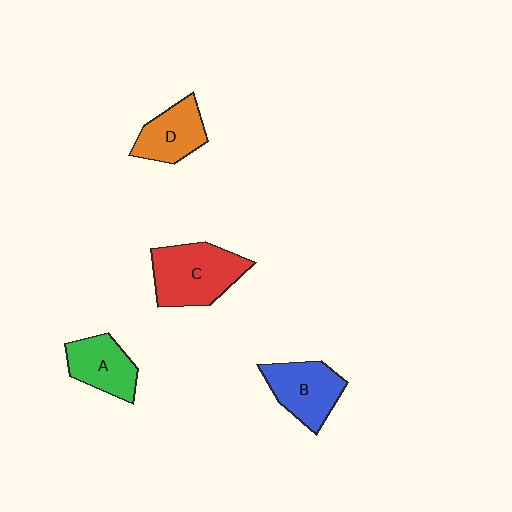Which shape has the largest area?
Shape C (red).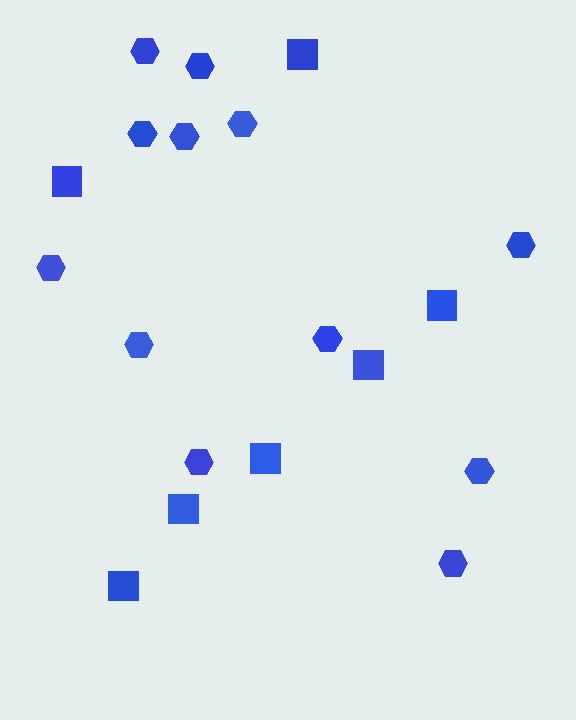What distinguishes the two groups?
There are 2 groups: one group of squares (7) and one group of hexagons (12).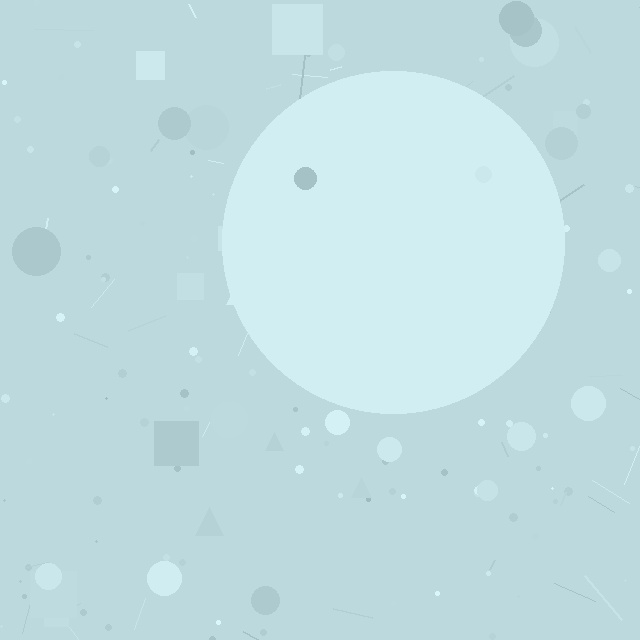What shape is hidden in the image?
A circle is hidden in the image.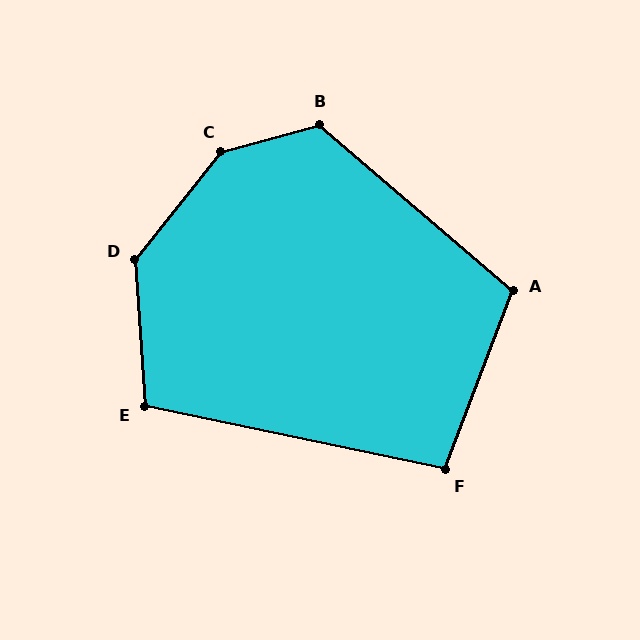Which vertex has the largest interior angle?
C, at approximately 144 degrees.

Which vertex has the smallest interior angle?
F, at approximately 99 degrees.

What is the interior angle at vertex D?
Approximately 137 degrees (obtuse).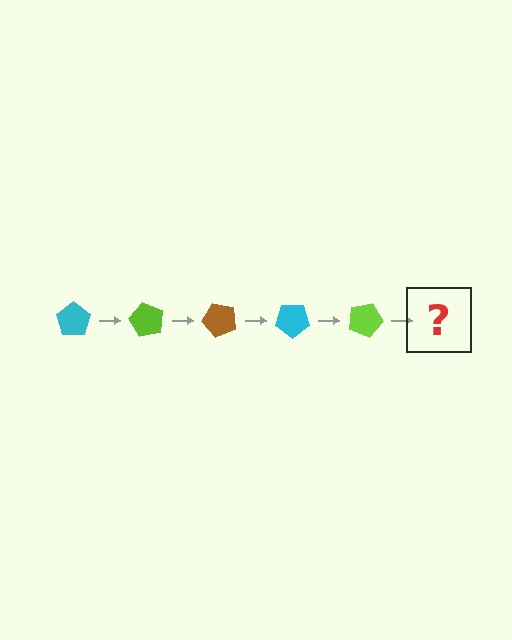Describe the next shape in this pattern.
It should be a brown pentagon, rotated 300 degrees from the start.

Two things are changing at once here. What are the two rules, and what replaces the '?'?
The two rules are that it rotates 60 degrees each step and the color cycles through cyan, lime, and brown. The '?' should be a brown pentagon, rotated 300 degrees from the start.